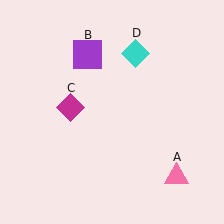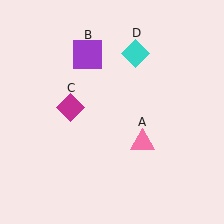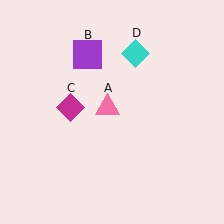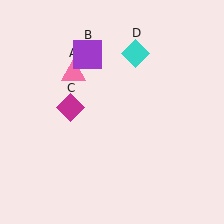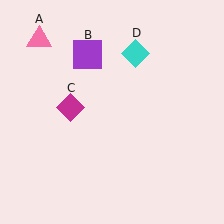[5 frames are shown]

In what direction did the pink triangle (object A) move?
The pink triangle (object A) moved up and to the left.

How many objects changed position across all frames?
1 object changed position: pink triangle (object A).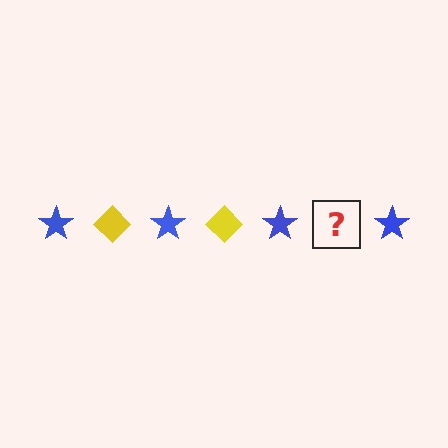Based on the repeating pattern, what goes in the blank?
The blank should be a yellow diamond.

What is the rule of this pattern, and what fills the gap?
The rule is that the pattern alternates between blue star and yellow diamond. The gap should be filled with a yellow diamond.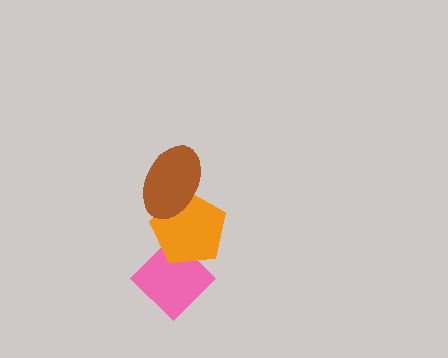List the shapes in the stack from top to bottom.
From top to bottom: the brown ellipse, the orange pentagon, the pink diamond.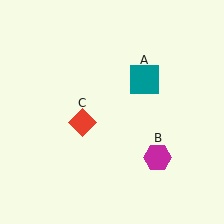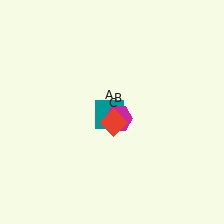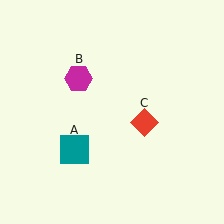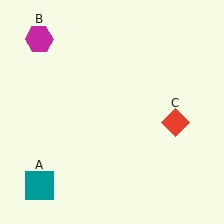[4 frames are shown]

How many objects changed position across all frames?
3 objects changed position: teal square (object A), magenta hexagon (object B), red diamond (object C).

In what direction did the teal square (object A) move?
The teal square (object A) moved down and to the left.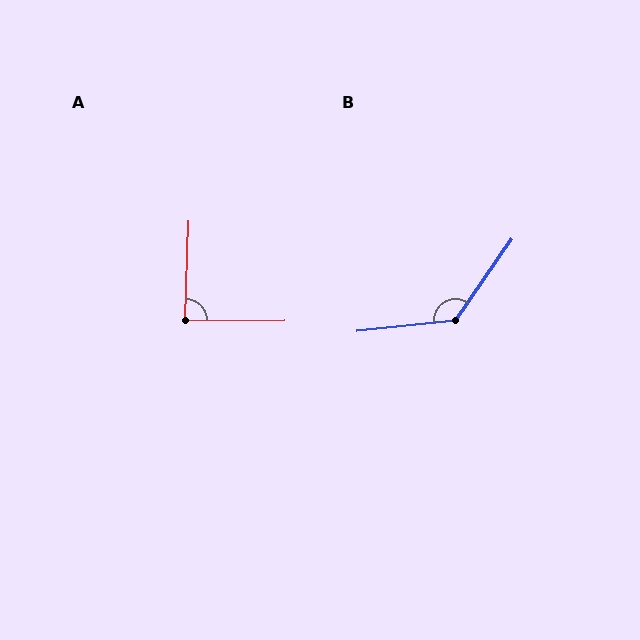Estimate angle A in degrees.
Approximately 88 degrees.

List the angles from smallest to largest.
A (88°), B (131°).